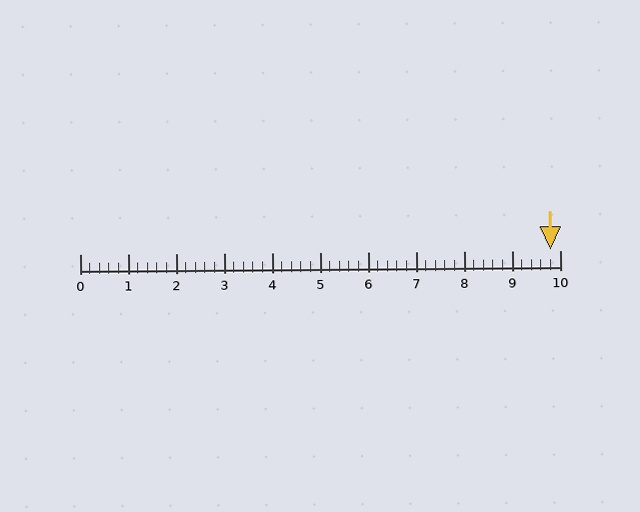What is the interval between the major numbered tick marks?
The major tick marks are spaced 1 units apart.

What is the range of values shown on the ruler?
The ruler shows values from 0 to 10.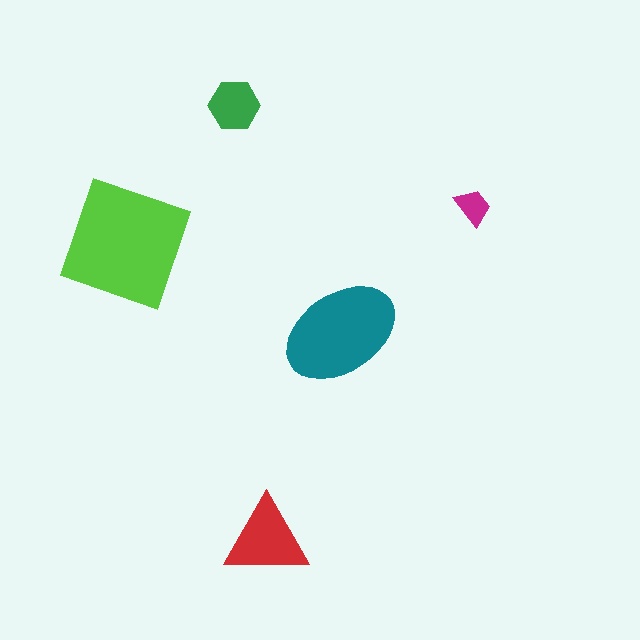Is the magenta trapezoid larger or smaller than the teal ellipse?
Smaller.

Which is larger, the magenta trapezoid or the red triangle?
The red triangle.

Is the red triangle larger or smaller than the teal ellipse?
Smaller.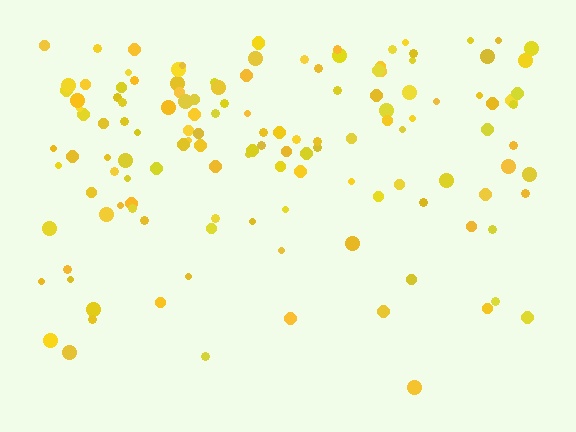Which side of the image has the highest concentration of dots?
The top.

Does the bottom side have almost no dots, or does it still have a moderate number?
Still a moderate number, just noticeably fewer than the top.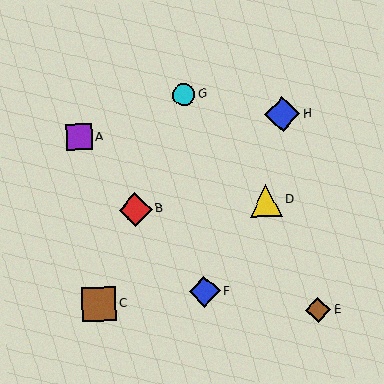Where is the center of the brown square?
The center of the brown square is at (99, 304).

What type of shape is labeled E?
Shape E is a brown diamond.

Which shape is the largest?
The blue diamond (labeled H) is the largest.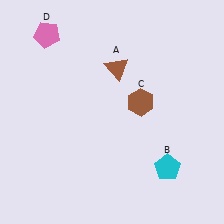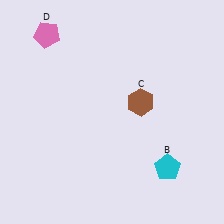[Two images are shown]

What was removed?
The brown triangle (A) was removed in Image 2.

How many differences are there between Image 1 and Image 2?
There is 1 difference between the two images.